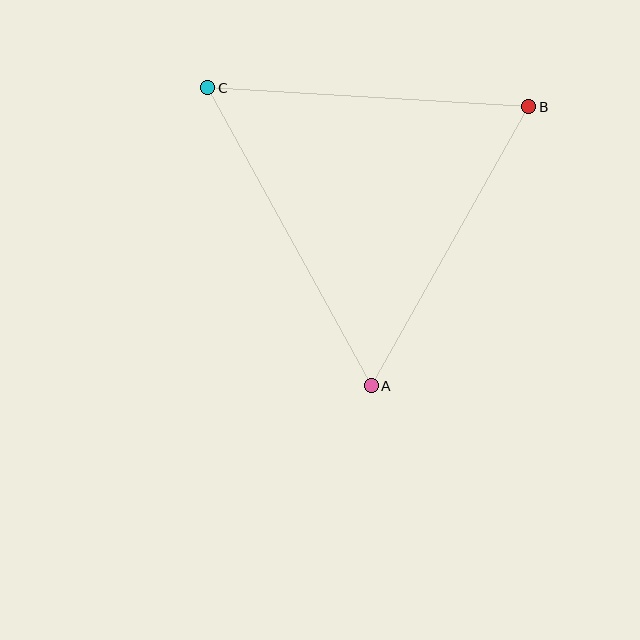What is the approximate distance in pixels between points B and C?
The distance between B and C is approximately 322 pixels.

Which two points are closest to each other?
Points A and B are closest to each other.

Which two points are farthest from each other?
Points A and C are farthest from each other.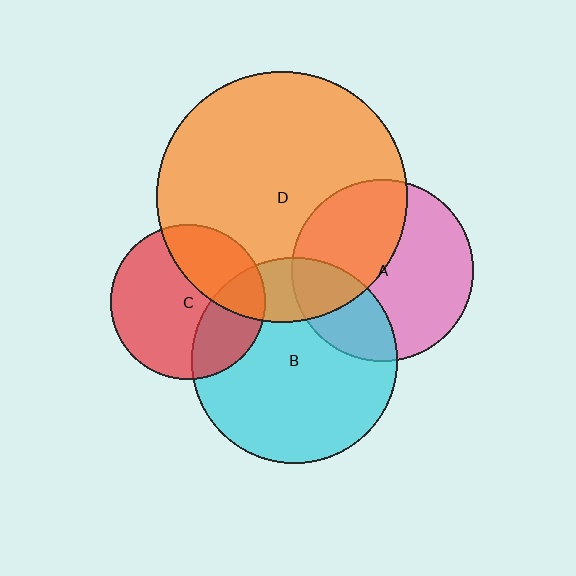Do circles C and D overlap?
Yes.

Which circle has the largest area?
Circle D (orange).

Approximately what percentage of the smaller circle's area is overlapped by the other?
Approximately 30%.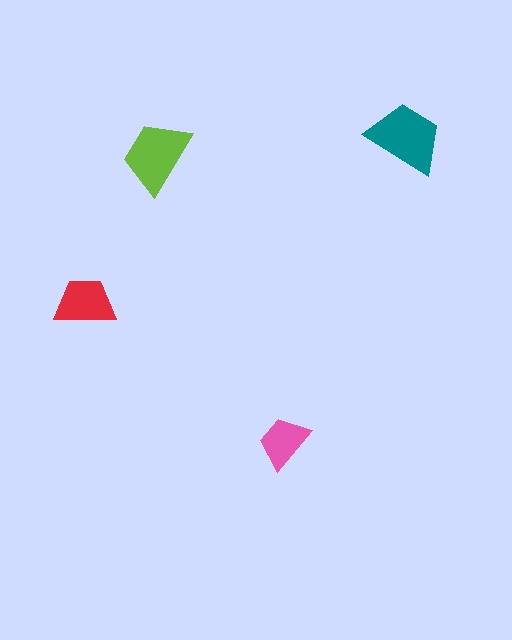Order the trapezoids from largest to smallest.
the teal one, the lime one, the red one, the pink one.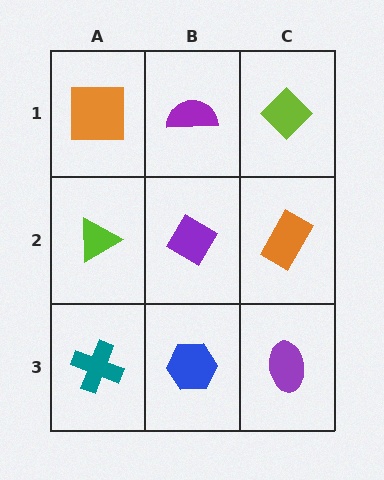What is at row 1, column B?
A purple semicircle.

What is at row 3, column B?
A blue hexagon.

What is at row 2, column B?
A purple diamond.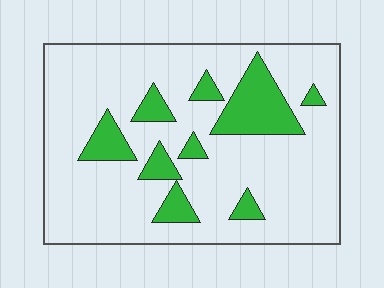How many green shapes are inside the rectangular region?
9.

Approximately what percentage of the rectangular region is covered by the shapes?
Approximately 20%.